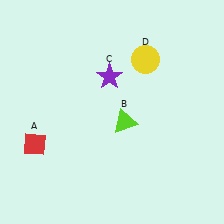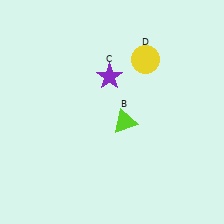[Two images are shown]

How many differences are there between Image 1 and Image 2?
There is 1 difference between the two images.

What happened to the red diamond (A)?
The red diamond (A) was removed in Image 2. It was in the bottom-left area of Image 1.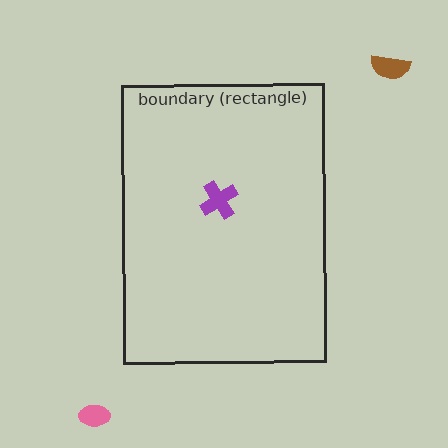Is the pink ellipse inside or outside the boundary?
Outside.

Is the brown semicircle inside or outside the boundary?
Outside.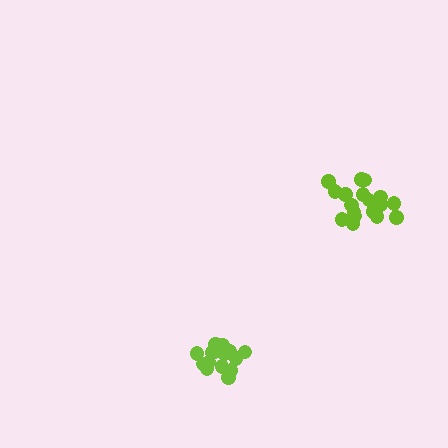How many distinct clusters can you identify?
There are 2 distinct clusters.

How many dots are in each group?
Group 1: 19 dots, Group 2: 16 dots (35 total).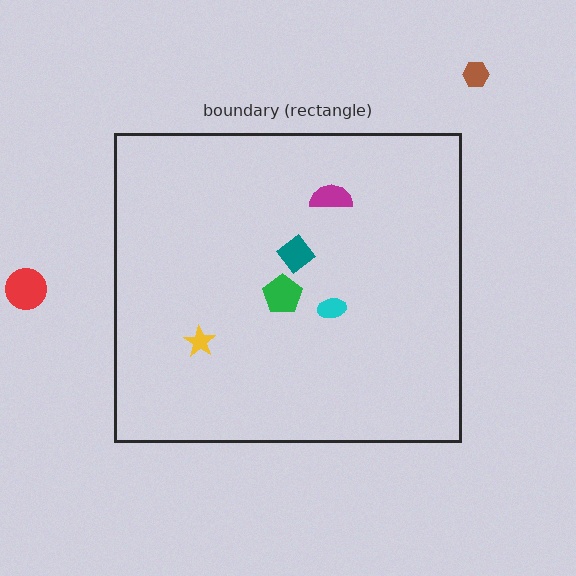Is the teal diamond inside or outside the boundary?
Inside.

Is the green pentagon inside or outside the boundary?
Inside.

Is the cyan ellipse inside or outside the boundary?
Inside.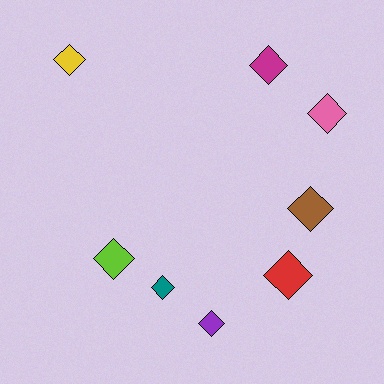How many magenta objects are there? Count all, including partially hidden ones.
There is 1 magenta object.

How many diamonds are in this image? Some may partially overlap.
There are 8 diamonds.